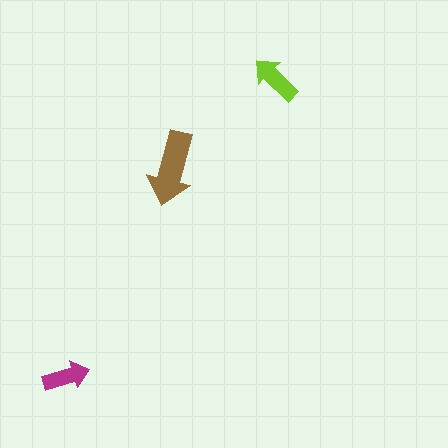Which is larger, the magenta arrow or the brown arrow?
The brown one.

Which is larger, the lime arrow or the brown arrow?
The brown one.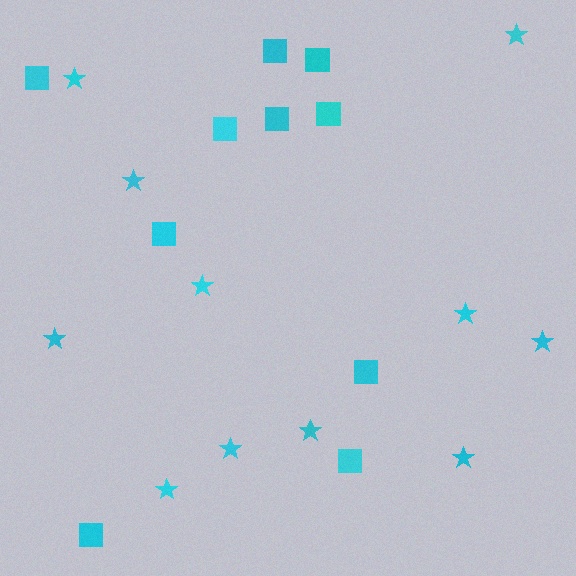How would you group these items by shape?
There are 2 groups: one group of squares (10) and one group of stars (11).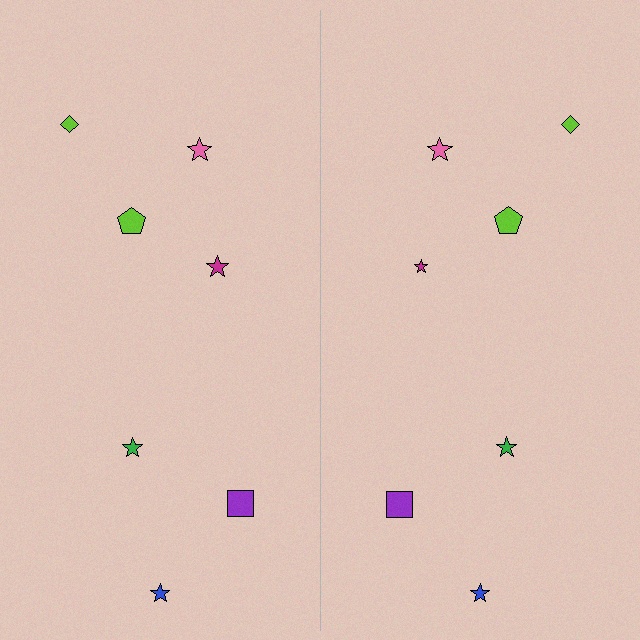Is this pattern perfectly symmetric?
No, the pattern is not perfectly symmetric. The magenta star on the right side has a different size than its mirror counterpart.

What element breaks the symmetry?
The magenta star on the right side has a different size than its mirror counterpart.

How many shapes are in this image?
There are 14 shapes in this image.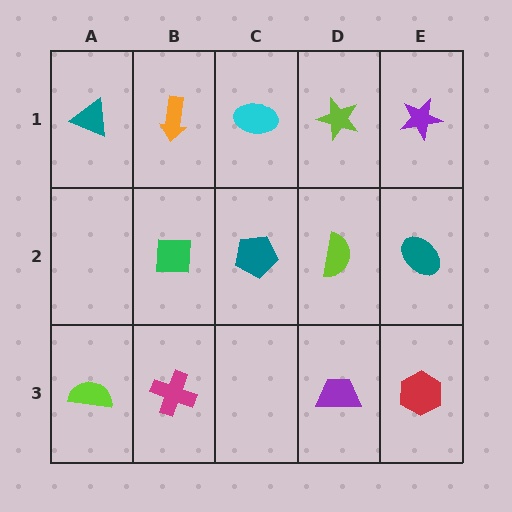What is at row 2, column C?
A teal pentagon.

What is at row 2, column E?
A teal ellipse.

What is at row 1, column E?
A purple star.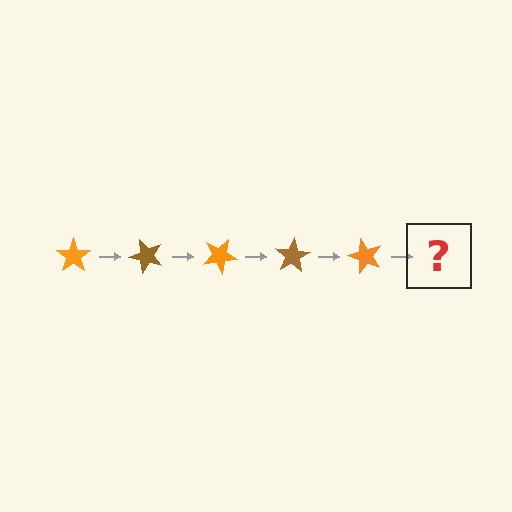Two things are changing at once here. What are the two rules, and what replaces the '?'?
The two rules are that it rotates 50 degrees each step and the color cycles through orange and brown. The '?' should be a brown star, rotated 250 degrees from the start.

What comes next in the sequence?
The next element should be a brown star, rotated 250 degrees from the start.